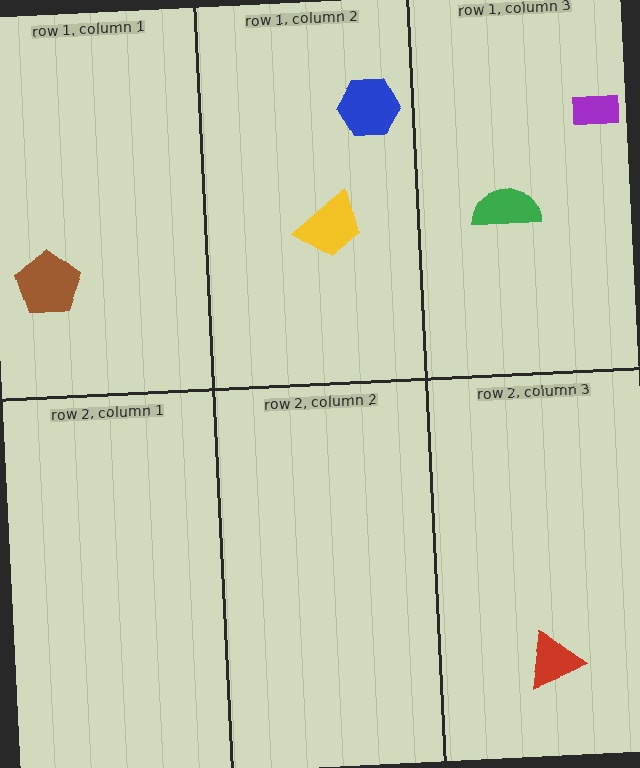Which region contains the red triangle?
The row 2, column 3 region.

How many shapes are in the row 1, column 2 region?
2.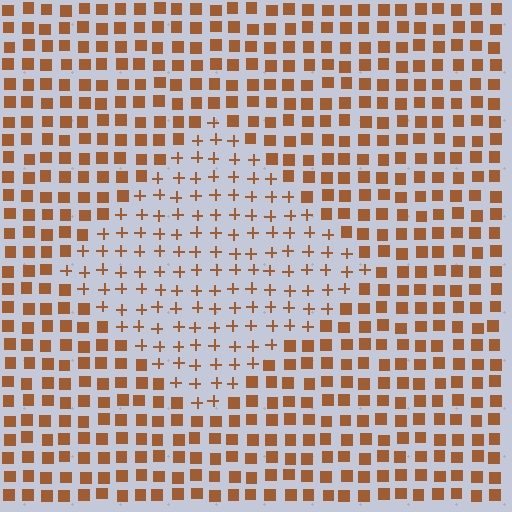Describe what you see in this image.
The image is filled with small brown elements arranged in a uniform grid. A diamond-shaped region contains plus signs, while the surrounding area contains squares. The boundary is defined purely by the change in element shape.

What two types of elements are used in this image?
The image uses plus signs inside the diamond region and squares outside it.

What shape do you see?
I see a diamond.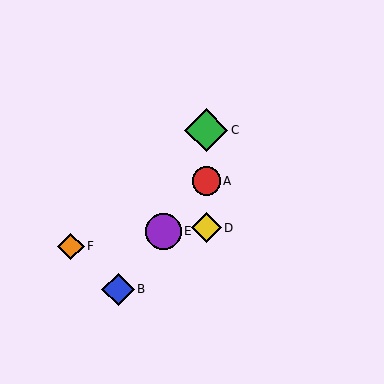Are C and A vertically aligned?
Yes, both are at x≈206.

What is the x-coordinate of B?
Object B is at x≈118.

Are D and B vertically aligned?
No, D is at x≈206 and B is at x≈118.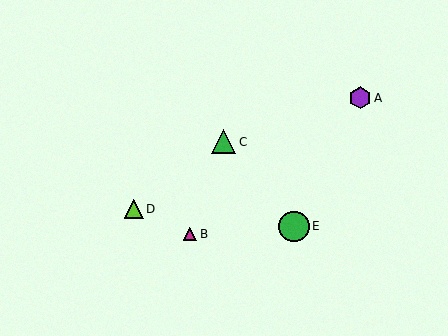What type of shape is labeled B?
Shape B is a magenta triangle.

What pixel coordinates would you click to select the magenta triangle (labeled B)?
Click at (190, 234) to select the magenta triangle B.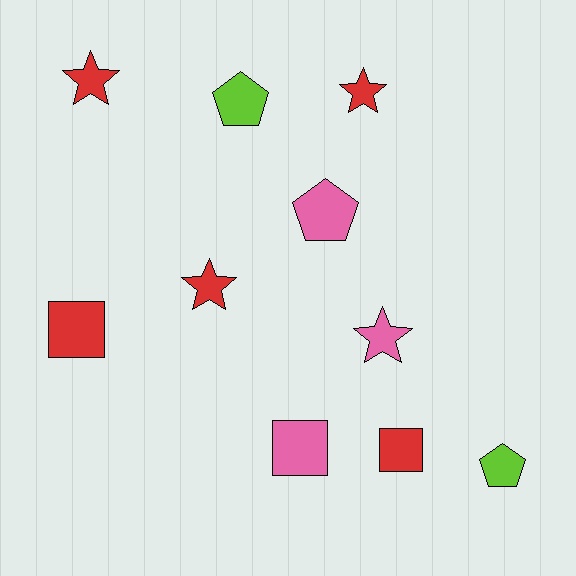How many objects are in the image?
There are 10 objects.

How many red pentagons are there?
There are no red pentagons.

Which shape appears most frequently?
Star, with 4 objects.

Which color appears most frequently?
Red, with 5 objects.